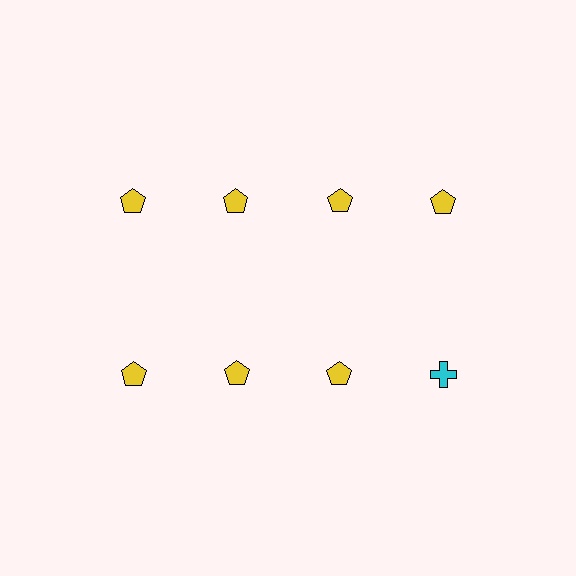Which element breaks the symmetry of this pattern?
The cyan cross in the second row, second from right column breaks the symmetry. All other shapes are yellow pentagons.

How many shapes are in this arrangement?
There are 8 shapes arranged in a grid pattern.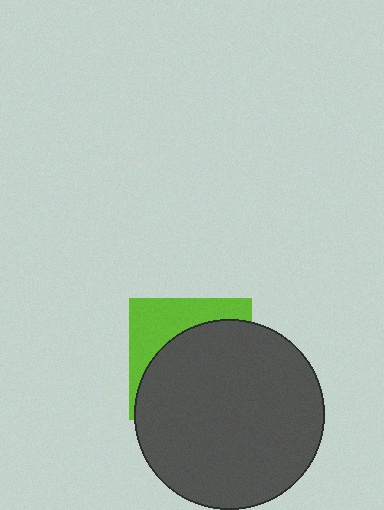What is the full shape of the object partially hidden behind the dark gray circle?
The partially hidden object is a lime square.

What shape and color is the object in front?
The object in front is a dark gray circle.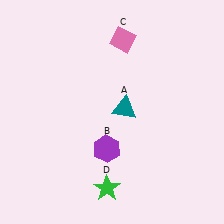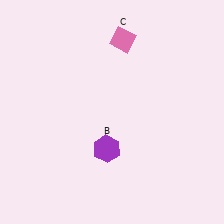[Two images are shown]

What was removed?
The teal triangle (A), the green star (D) were removed in Image 2.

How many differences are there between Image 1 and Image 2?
There are 2 differences between the two images.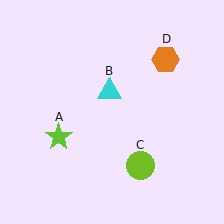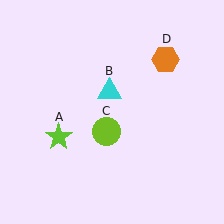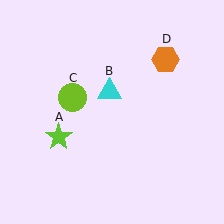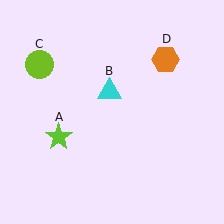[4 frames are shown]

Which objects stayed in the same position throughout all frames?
Lime star (object A) and cyan triangle (object B) and orange hexagon (object D) remained stationary.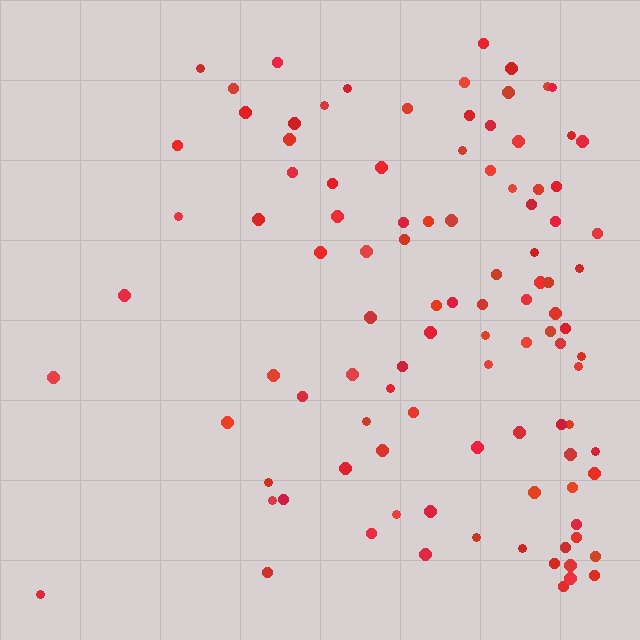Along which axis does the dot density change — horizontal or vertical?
Horizontal.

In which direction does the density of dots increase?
From left to right, with the right side densest.